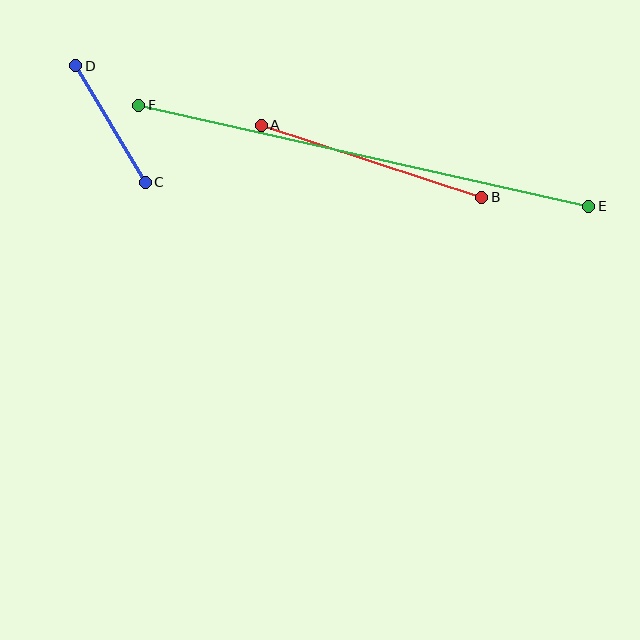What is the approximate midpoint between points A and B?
The midpoint is at approximately (372, 161) pixels.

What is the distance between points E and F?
The distance is approximately 462 pixels.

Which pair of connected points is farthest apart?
Points E and F are farthest apart.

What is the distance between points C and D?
The distance is approximately 135 pixels.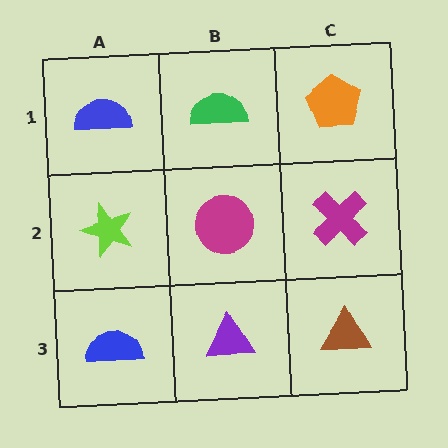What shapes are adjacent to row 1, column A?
A lime star (row 2, column A), a green semicircle (row 1, column B).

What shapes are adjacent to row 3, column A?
A lime star (row 2, column A), a purple triangle (row 3, column B).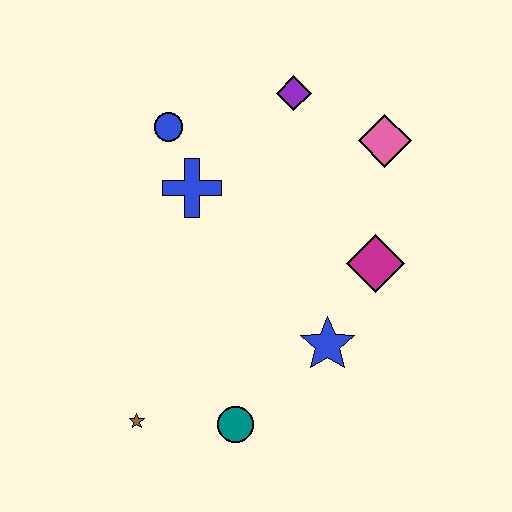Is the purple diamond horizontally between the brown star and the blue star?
Yes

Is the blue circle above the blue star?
Yes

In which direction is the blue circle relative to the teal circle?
The blue circle is above the teal circle.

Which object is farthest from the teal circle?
The purple diamond is farthest from the teal circle.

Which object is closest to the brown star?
The teal circle is closest to the brown star.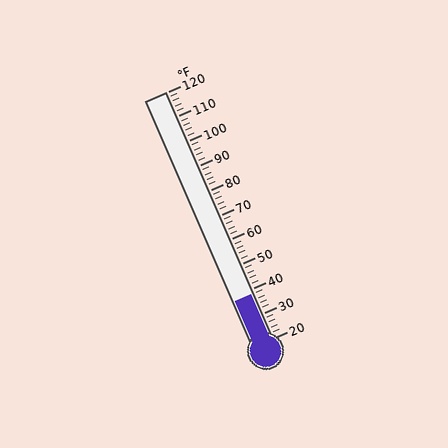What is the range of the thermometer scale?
The thermometer scale ranges from 20°F to 120°F.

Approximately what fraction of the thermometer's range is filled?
The thermometer is filled to approximately 20% of its range.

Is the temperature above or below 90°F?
The temperature is below 90°F.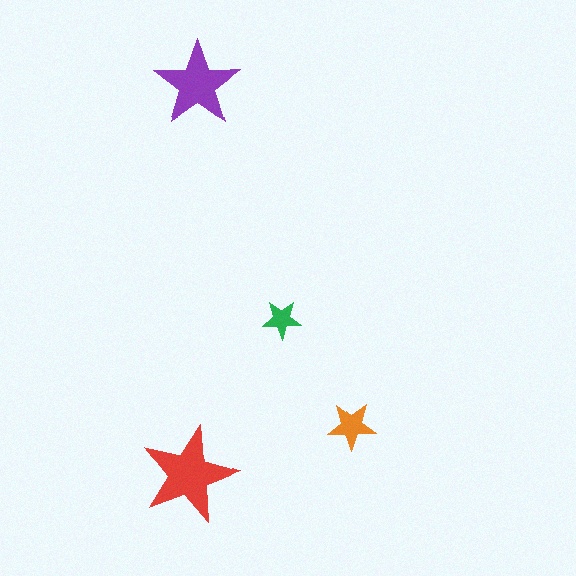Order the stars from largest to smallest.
the red one, the purple one, the orange one, the green one.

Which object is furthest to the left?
The red star is leftmost.